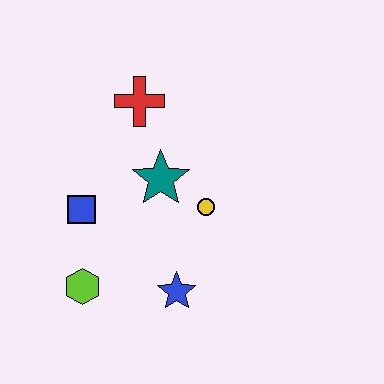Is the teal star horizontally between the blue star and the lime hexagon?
Yes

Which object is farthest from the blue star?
The red cross is farthest from the blue star.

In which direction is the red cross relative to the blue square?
The red cross is above the blue square.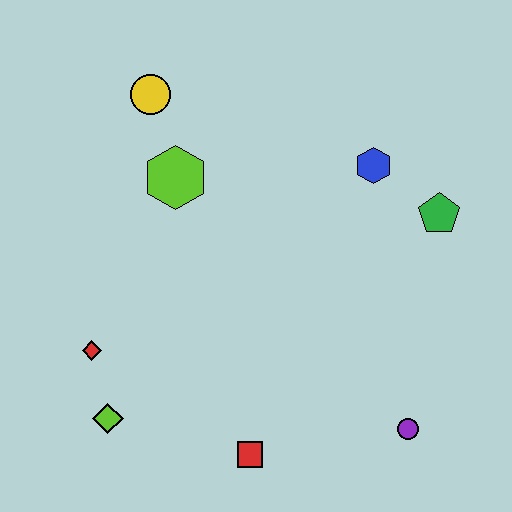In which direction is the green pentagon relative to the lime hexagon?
The green pentagon is to the right of the lime hexagon.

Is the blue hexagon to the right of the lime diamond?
Yes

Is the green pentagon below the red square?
No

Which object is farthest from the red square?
The yellow circle is farthest from the red square.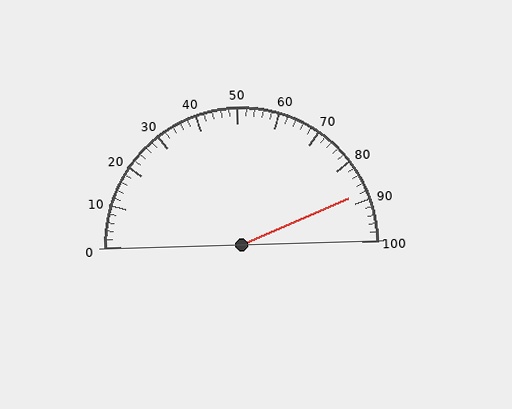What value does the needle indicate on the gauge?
The needle indicates approximately 88.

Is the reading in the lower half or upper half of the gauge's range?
The reading is in the upper half of the range (0 to 100).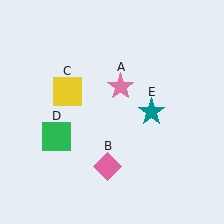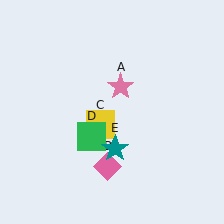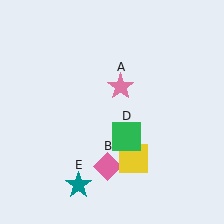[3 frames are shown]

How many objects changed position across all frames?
3 objects changed position: yellow square (object C), green square (object D), teal star (object E).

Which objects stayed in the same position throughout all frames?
Pink star (object A) and pink diamond (object B) remained stationary.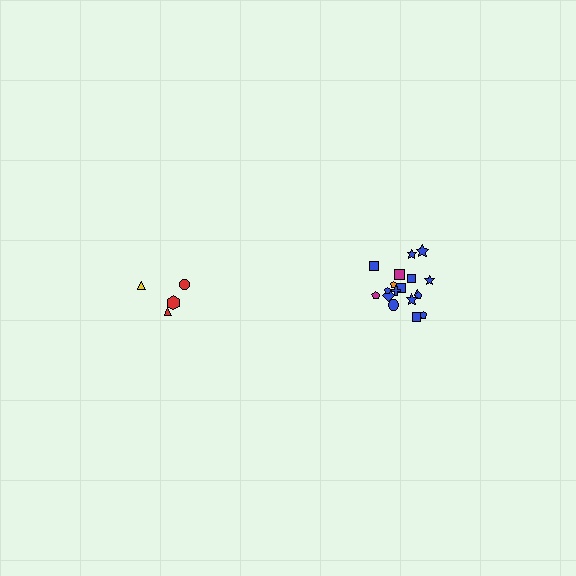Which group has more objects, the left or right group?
The right group.